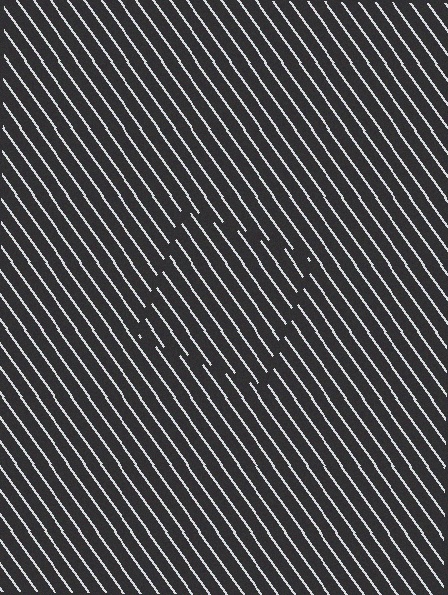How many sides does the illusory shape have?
4 sides — the line-ends trace a square.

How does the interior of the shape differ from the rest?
The interior of the shape contains the same grating, shifted by half a period — the contour is defined by the phase discontinuity where line-ends from the inner and outer gratings abut.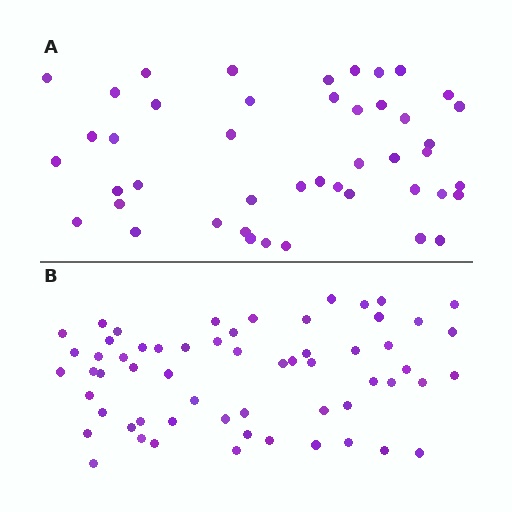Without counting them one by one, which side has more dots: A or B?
Region B (the bottom region) has more dots.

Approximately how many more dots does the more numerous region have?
Region B has approximately 15 more dots than region A.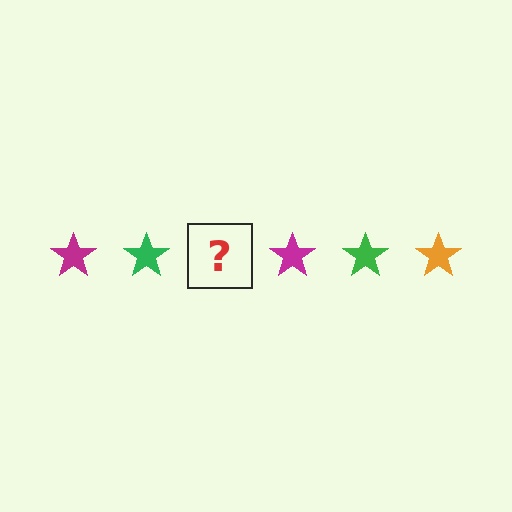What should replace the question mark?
The question mark should be replaced with an orange star.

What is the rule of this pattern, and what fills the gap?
The rule is that the pattern cycles through magenta, green, orange stars. The gap should be filled with an orange star.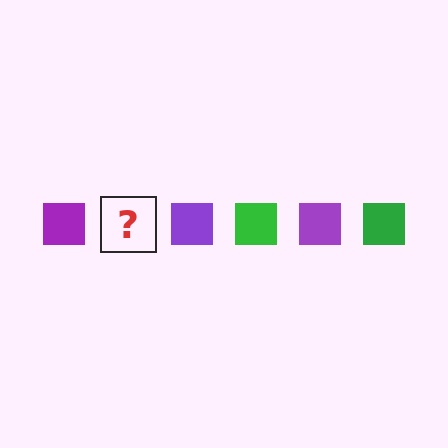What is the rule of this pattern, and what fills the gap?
The rule is that the pattern cycles through purple, green squares. The gap should be filled with a green square.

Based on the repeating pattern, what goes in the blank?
The blank should be a green square.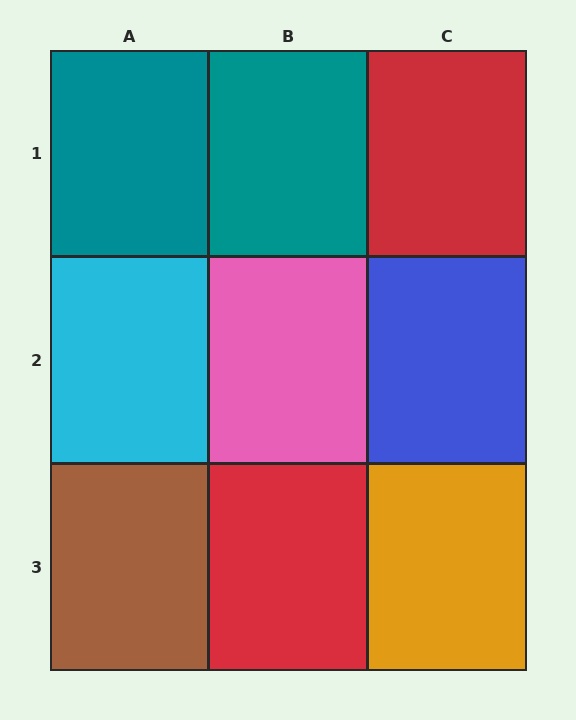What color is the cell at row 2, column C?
Blue.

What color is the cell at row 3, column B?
Red.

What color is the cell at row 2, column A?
Cyan.